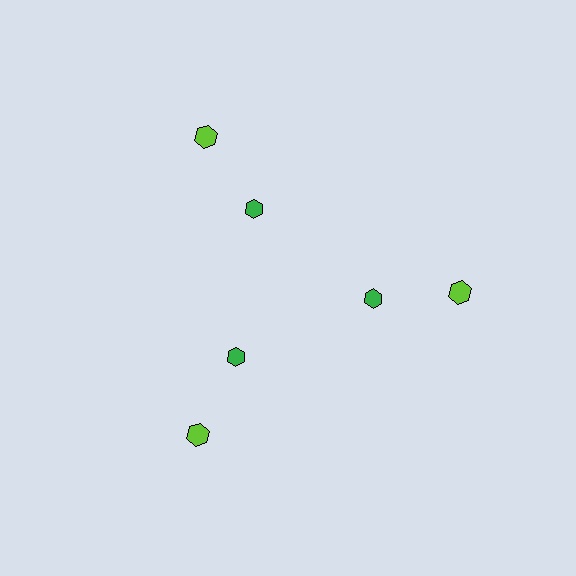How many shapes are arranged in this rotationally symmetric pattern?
There are 6 shapes, arranged in 3 groups of 2.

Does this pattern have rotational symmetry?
Yes, this pattern has 3-fold rotational symmetry. It looks the same after rotating 120 degrees around the center.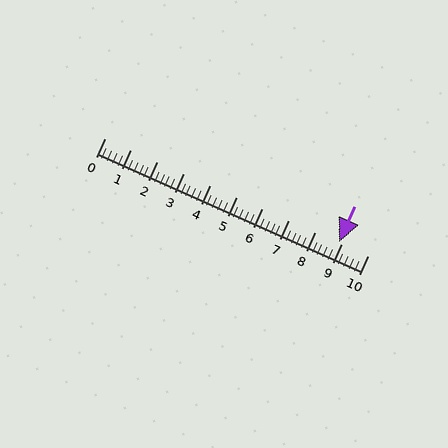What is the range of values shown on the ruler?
The ruler shows values from 0 to 10.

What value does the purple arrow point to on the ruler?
The purple arrow points to approximately 8.9.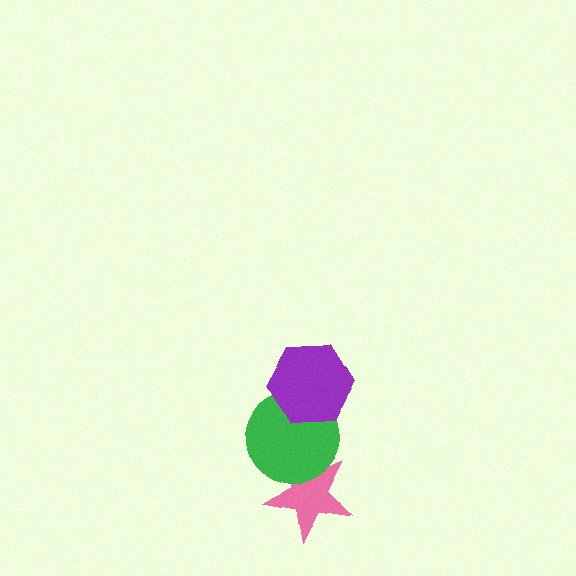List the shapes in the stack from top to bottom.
From top to bottom: the purple hexagon, the green circle, the pink star.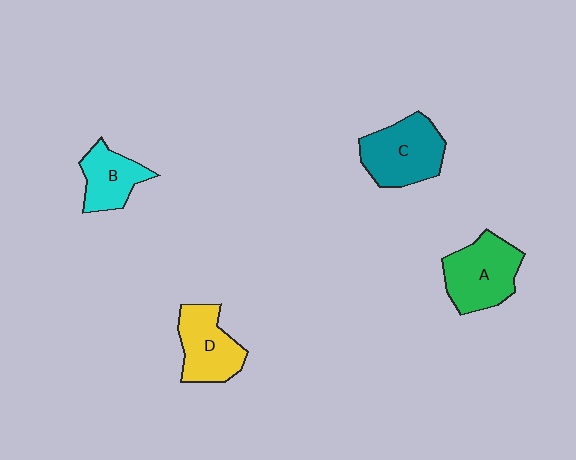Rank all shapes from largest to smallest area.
From largest to smallest: C (teal), A (green), D (yellow), B (cyan).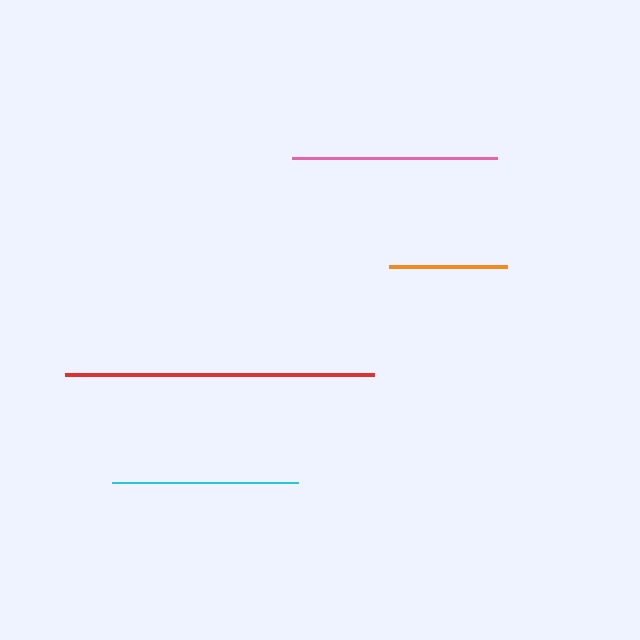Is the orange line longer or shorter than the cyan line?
The cyan line is longer than the orange line.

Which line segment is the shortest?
The orange line is the shortest at approximately 117 pixels.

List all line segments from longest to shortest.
From longest to shortest: red, pink, cyan, orange.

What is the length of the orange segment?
The orange segment is approximately 117 pixels long.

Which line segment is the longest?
The red line is the longest at approximately 309 pixels.